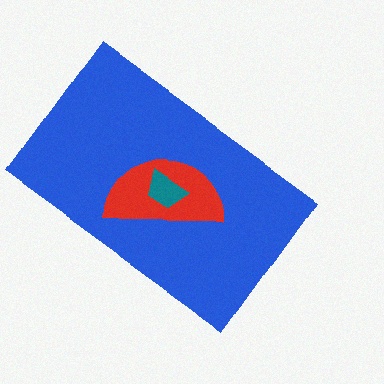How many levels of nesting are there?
3.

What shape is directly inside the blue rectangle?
The red semicircle.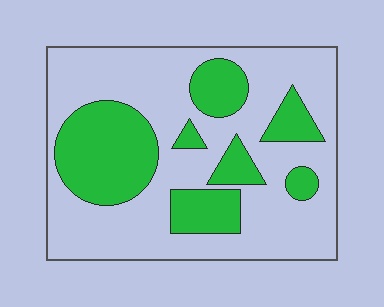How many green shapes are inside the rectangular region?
7.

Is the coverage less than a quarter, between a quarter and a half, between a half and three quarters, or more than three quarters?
Between a quarter and a half.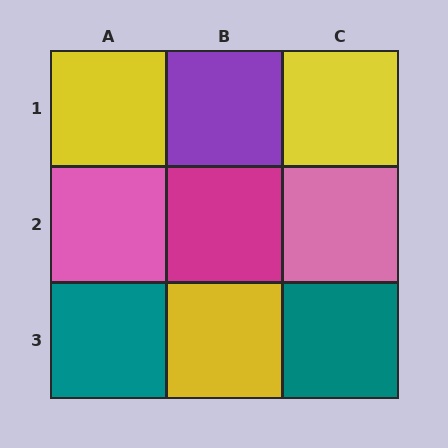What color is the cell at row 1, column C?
Yellow.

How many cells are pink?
2 cells are pink.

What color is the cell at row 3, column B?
Yellow.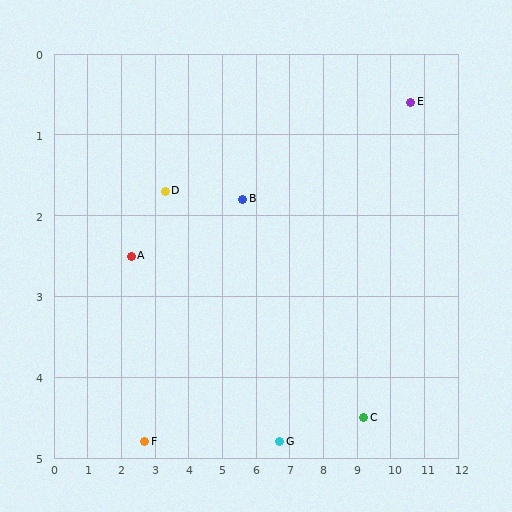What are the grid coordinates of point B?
Point B is at approximately (5.6, 1.8).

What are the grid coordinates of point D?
Point D is at approximately (3.3, 1.7).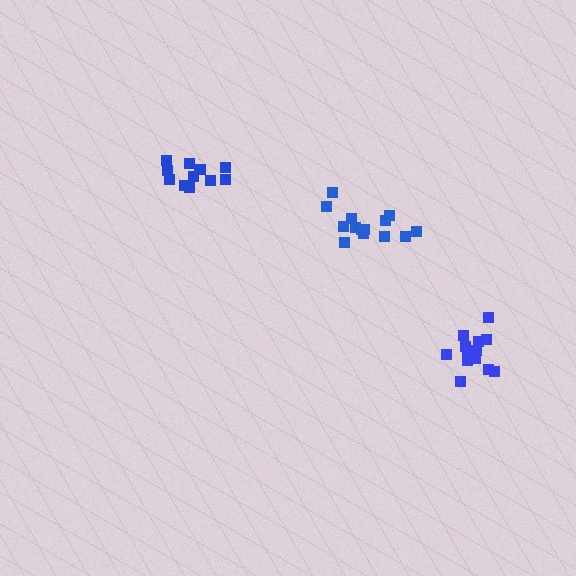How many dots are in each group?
Group 1: 12 dots, Group 2: 14 dots, Group 3: 14 dots (40 total).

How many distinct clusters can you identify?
There are 3 distinct clusters.